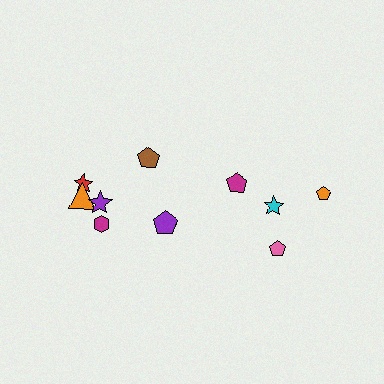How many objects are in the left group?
There are 6 objects.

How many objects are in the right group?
There are 4 objects.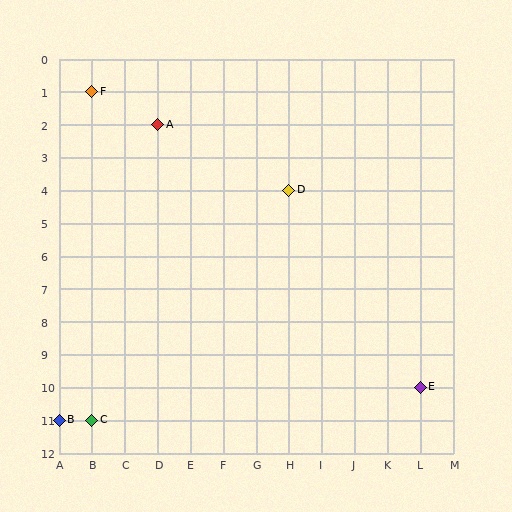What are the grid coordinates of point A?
Point A is at grid coordinates (D, 2).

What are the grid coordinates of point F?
Point F is at grid coordinates (B, 1).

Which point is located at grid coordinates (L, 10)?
Point E is at (L, 10).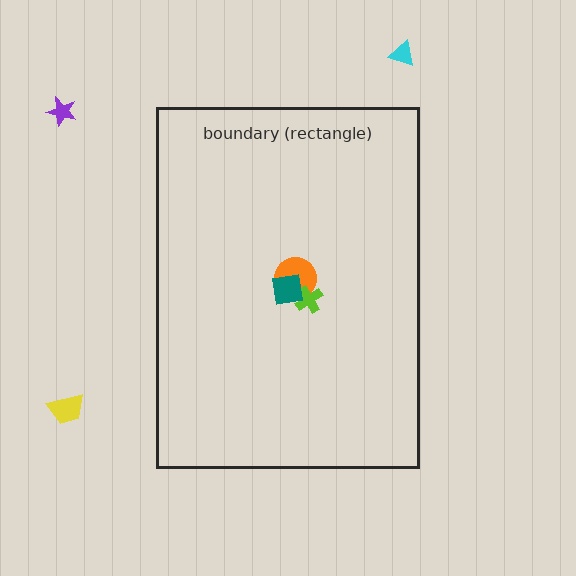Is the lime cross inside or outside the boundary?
Inside.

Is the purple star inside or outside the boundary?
Outside.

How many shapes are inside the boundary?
3 inside, 3 outside.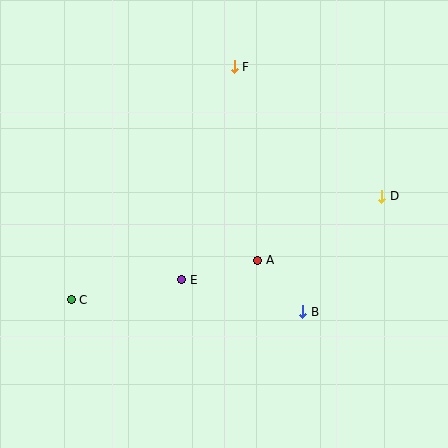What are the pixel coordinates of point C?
Point C is at (71, 300).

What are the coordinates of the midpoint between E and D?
The midpoint between E and D is at (282, 238).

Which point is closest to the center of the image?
Point A at (258, 260) is closest to the center.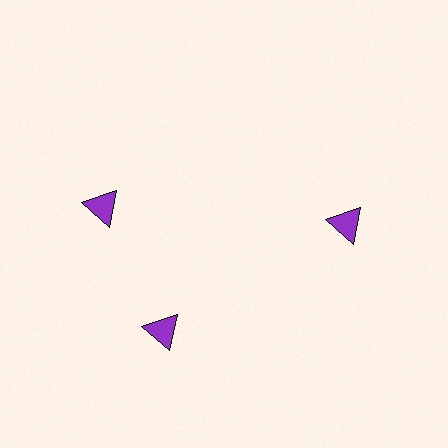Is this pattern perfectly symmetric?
No. The 3 purple triangles are arranged in a ring, but one element near the 11 o'clock position is rotated out of alignment along the ring, breaking the 3-fold rotational symmetry.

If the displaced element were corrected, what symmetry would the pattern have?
It would have 3-fold rotational symmetry — the pattern would map onto itself every 120 degrees.